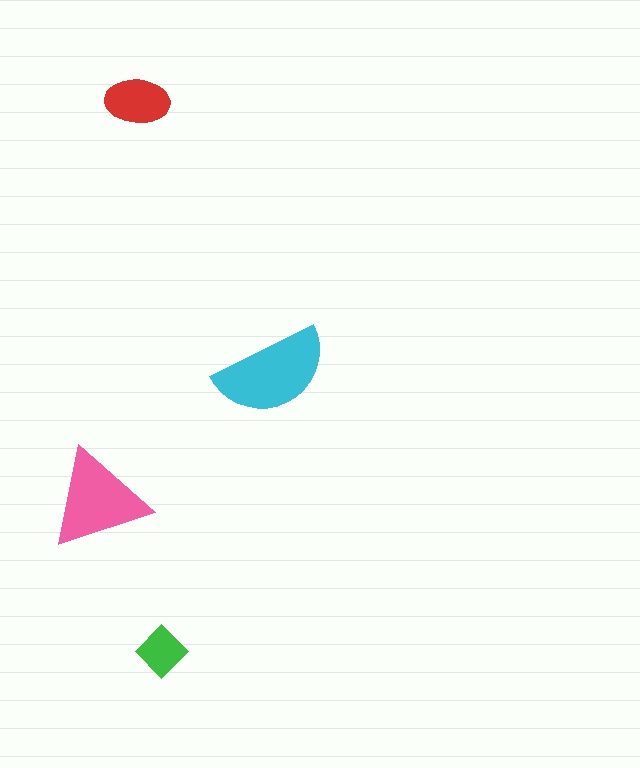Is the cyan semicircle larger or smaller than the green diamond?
Larger.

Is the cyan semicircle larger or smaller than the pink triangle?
Larger.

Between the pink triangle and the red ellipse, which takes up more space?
The pink triangle.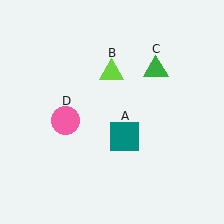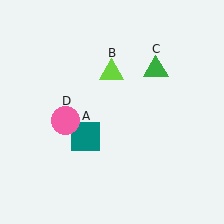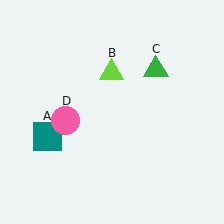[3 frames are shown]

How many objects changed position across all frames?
1 object changed position: teal square (object A).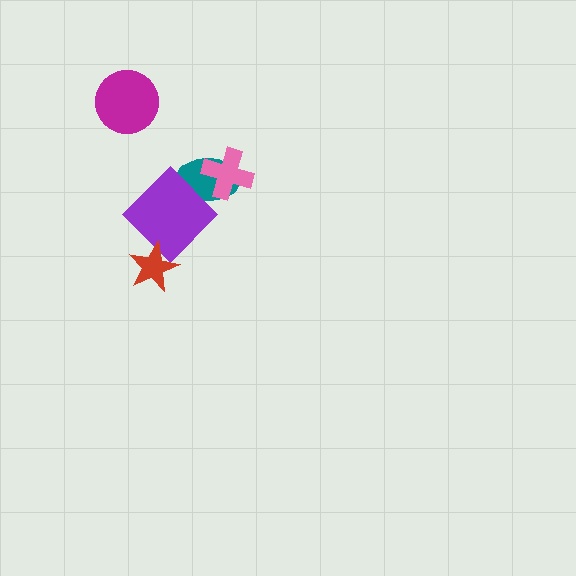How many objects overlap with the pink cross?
1 object overlaps with the pink cross.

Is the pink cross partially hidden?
No, no other shape covers it.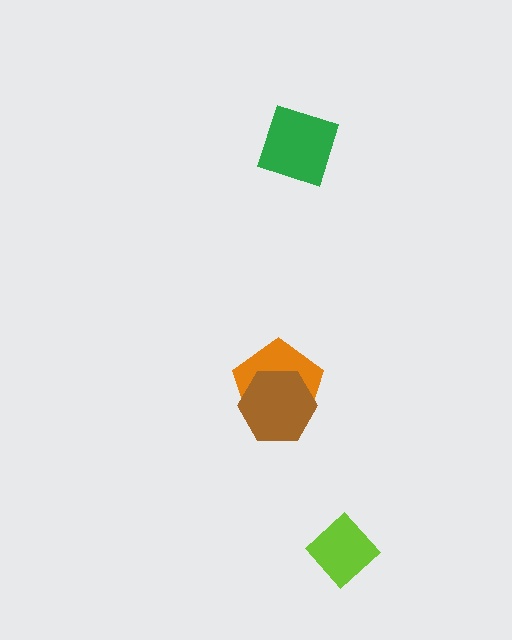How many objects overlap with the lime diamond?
0 objects overlap with the lime diamond.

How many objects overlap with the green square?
0 objects overlap with the green square.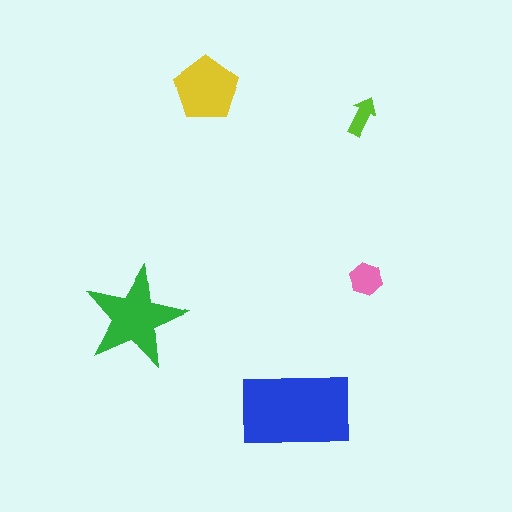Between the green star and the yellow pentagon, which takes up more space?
The green star.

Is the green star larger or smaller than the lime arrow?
Larger.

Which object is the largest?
The blue rectangle.